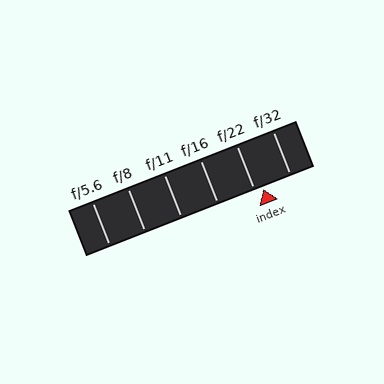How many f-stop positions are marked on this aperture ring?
There are 6 f-stop positions marked.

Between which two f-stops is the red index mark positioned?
The index mark is between f/22 and f/32.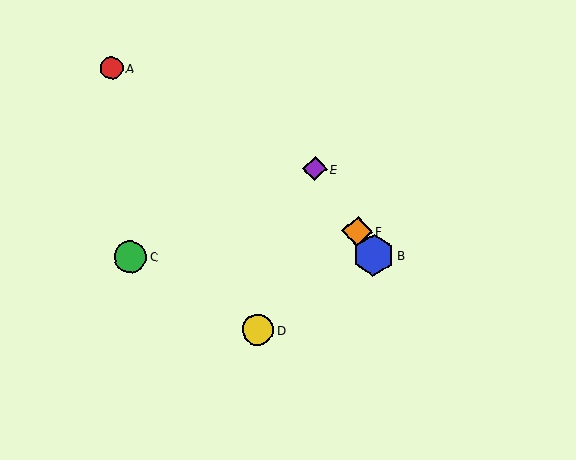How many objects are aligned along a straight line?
3 objects (B, E, F) are aligned along a straight line.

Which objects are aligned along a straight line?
Objects B, E, F are aligned along a straight line.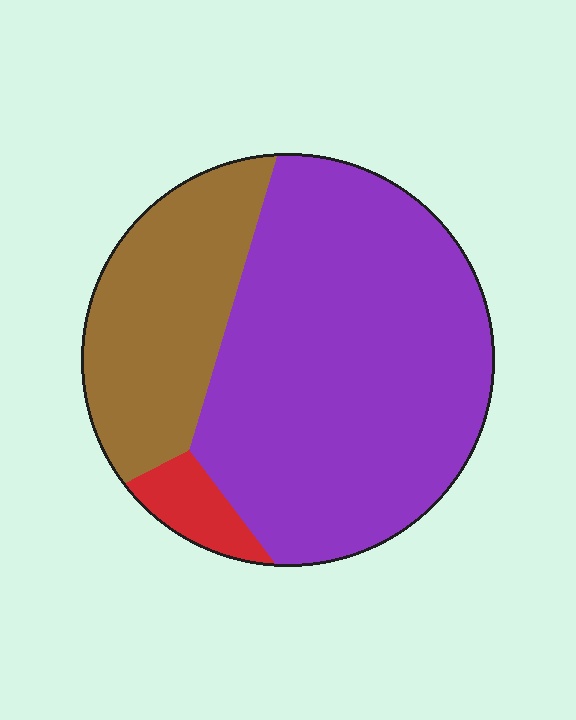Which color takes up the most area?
Purple, at roughly 65%.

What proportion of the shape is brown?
Brown covers 28% of the shape.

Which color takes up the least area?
Red, at roughly 5%.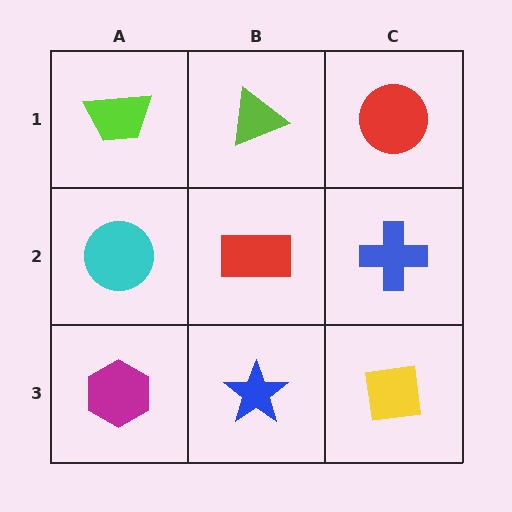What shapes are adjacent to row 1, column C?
A blue cross (row 2, column C), a lime triangle (row 1, column B).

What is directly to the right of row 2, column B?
A blue cross.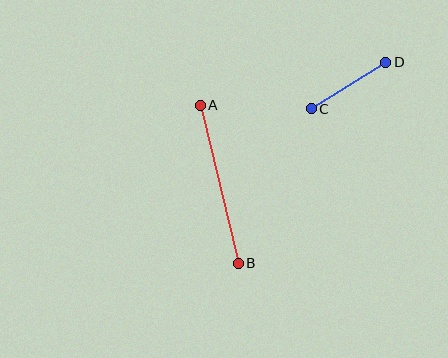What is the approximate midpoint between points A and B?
The midpoint is at approximately (219, 184) pixels.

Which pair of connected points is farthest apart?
Points A and B are farthest apart.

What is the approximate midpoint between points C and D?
The midpoint is at approximately (348, 85) pixels.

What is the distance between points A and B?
The distance is approximately 162 pixels.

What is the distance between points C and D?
The distance is approximately 88 pixels.